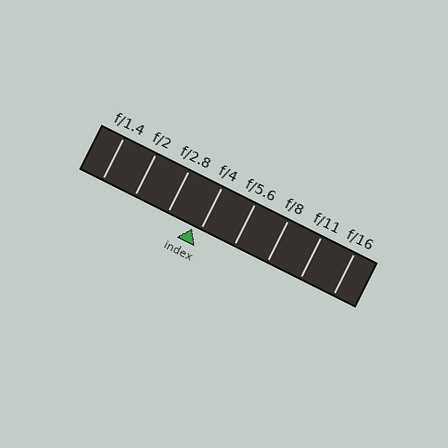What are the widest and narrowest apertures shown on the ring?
The widest aperture shown is f/1.4 and the narrowest is f/16.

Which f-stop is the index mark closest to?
The index mark is closest to f/4.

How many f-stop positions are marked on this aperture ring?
There are 8 f-stop positions marked.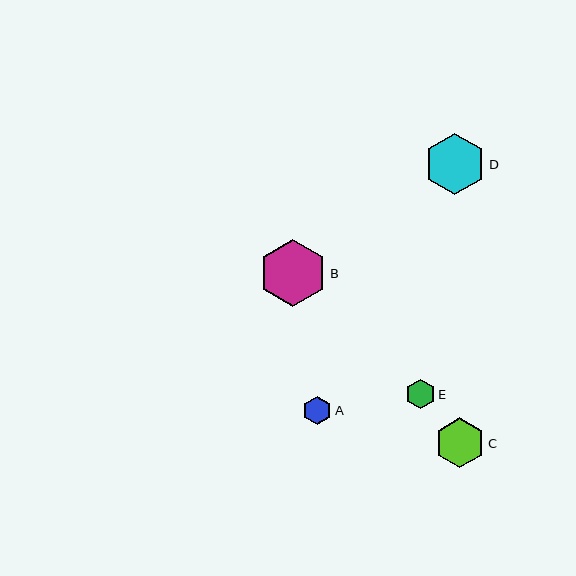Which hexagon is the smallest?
Hexagon A is the smallest with a size of approximately 29 pixels.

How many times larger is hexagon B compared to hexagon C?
Hexagon B is approximately 1.4 times the size of hexagon C.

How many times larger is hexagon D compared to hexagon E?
Hexagon D is approximately 2.1 times the size of hexagon E.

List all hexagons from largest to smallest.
From largest to smallest: B, D, C, E, A.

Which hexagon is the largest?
Hexagon B is the largest with a size of approximately 68 pixels.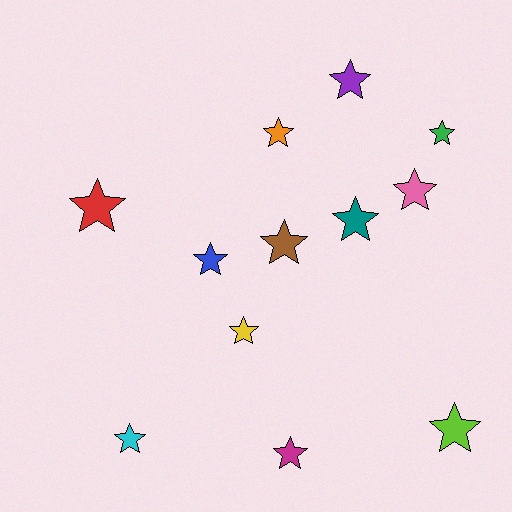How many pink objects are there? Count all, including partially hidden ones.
There is 1 pink object.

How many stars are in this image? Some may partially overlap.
There are 12 stars.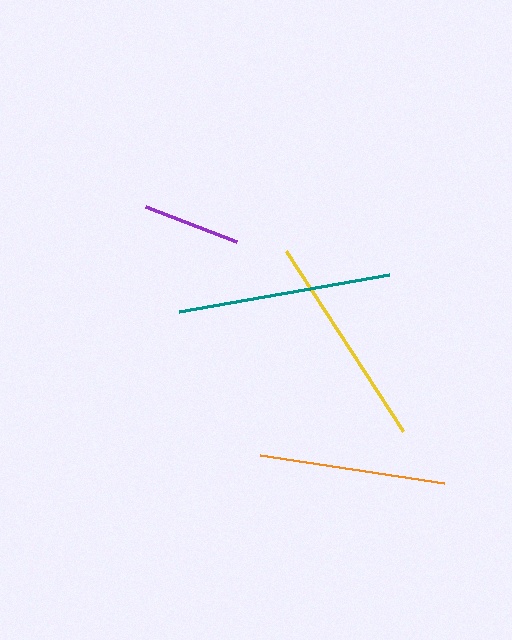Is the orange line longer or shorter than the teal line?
The teal line is longer than the orange line.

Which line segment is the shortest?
The purple line is the shortest at approximately 98 pixels.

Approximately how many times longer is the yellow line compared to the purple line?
The yellow line is approximately 2.2 times the length of the purple line.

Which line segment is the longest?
The yellow line is the longest at approximately 214 pixels.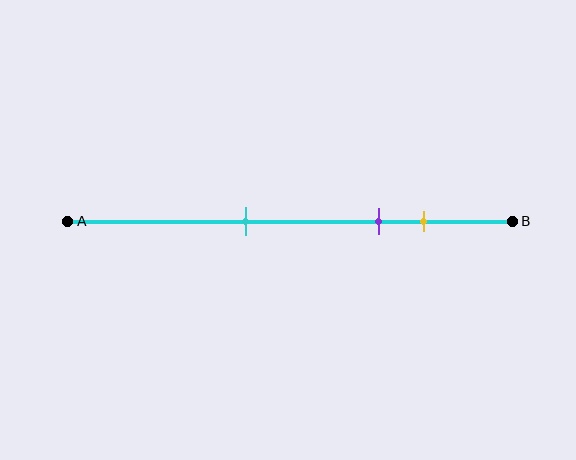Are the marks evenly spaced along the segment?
No, the marks are not evenly spaced.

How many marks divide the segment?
There are 3 marks dividing the segment.